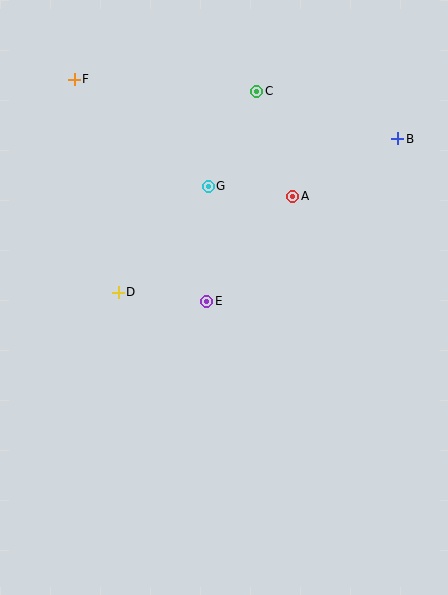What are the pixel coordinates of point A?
Point A is at (293, 196).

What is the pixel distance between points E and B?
The distance between E and B is 251 pixels.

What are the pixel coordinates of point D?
Point D is at (118, 292).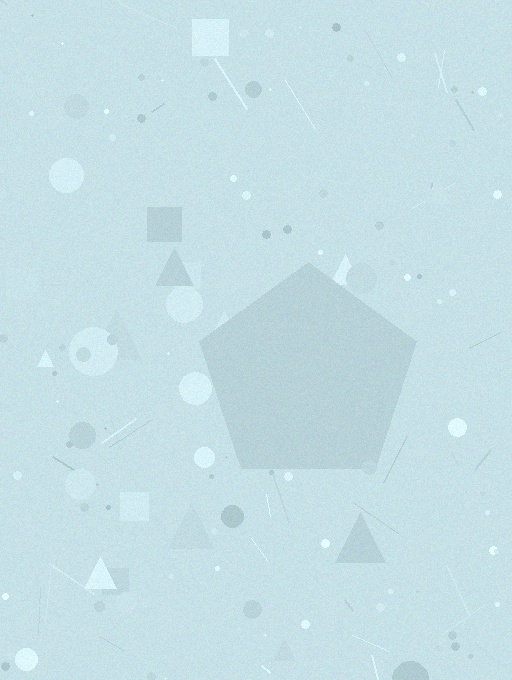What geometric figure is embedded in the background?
A pentagon is embedded in the background.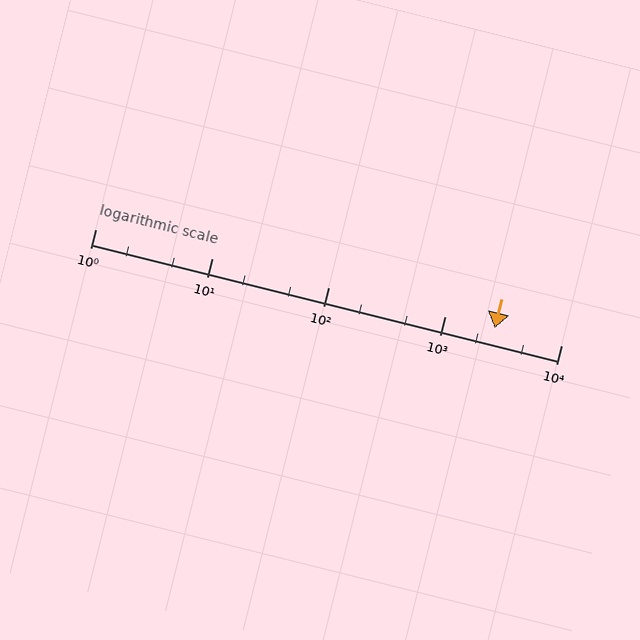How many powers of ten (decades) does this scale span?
The scale spans 4 decades, from 1 to 10000.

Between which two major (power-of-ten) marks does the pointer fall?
The pointer is between 1000 and 10000.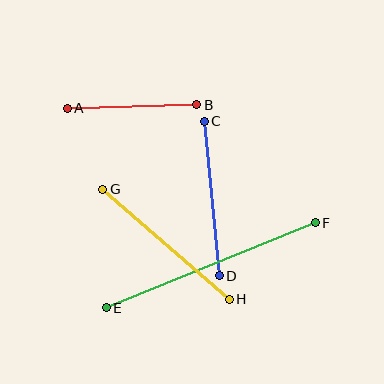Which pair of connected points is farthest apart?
Points E and F are farthest apart.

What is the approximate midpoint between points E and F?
The midpoint is at approximately (211, 265) pixels.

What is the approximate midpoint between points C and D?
The midpoint is at approximately (212, 199) pixels.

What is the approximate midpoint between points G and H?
The midpoint is at approximately (166, 244) pixels.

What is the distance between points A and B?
The distance is approximately 129 pixels.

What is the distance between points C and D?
The distance is approximately 155 pixels.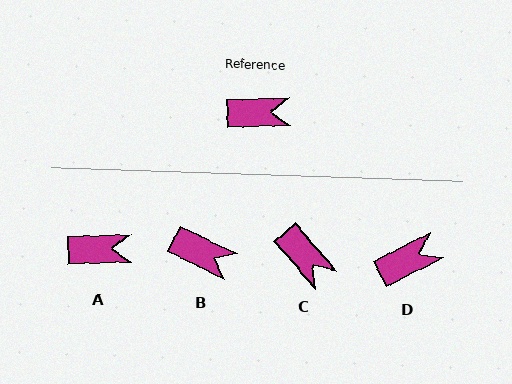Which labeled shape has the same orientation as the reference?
A.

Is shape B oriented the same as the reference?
No, it is off by about 28 degrees.